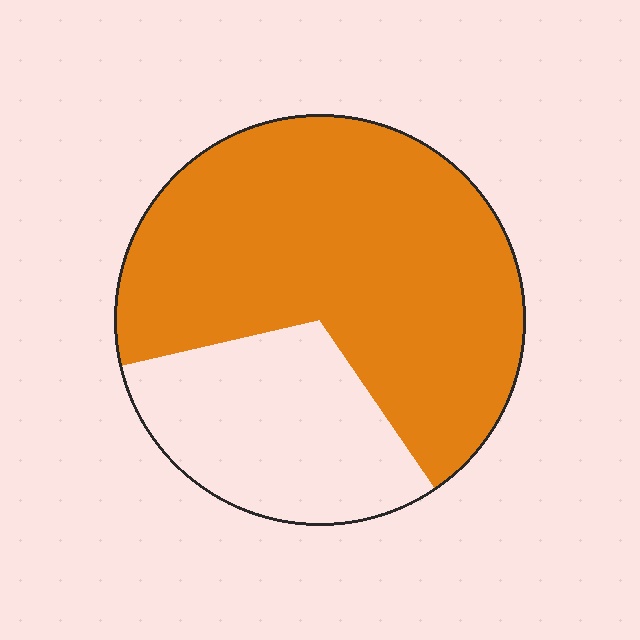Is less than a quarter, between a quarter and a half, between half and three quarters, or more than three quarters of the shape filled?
Between half and three quarters.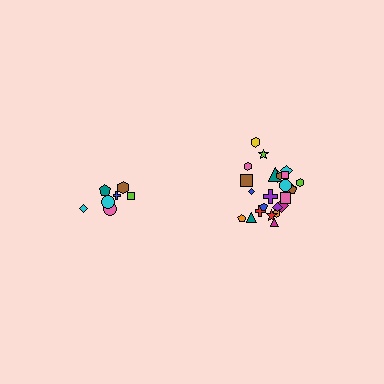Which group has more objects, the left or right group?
The right group.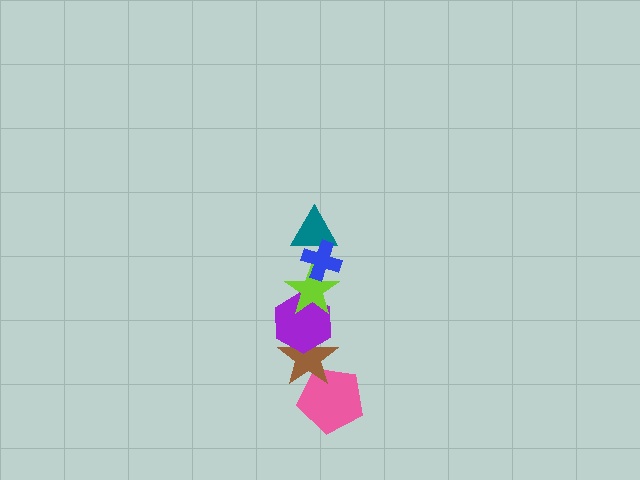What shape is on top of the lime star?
The teal triangle is on top of the lime star.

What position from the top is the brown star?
The brown star is 5th from the top.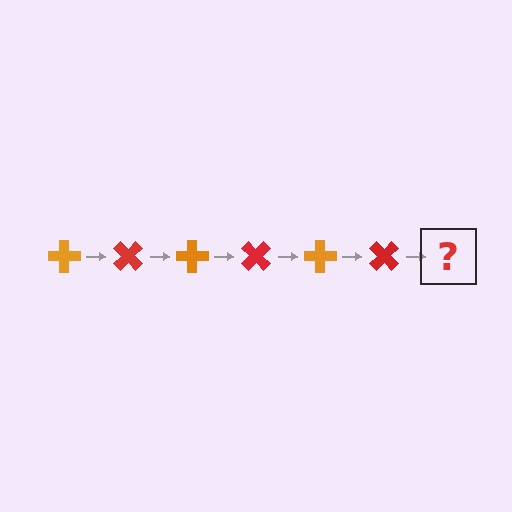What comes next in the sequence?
The next element should be an orange cross, rotated 270 degrees from the start.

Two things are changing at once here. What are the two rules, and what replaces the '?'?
The two rules are that it rotates 45 degrees each step and the color cycles through orange and red. The '?' should be an orange cross, rotated 270 degrees from the start.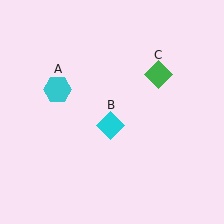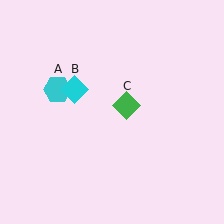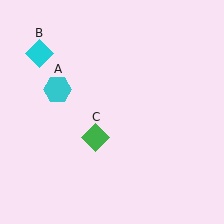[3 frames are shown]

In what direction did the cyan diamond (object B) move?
The cyan diamond (object B) moved up and to the left.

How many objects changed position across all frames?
2 objects changed position: cyan diamond (object B), green diamond (object C).